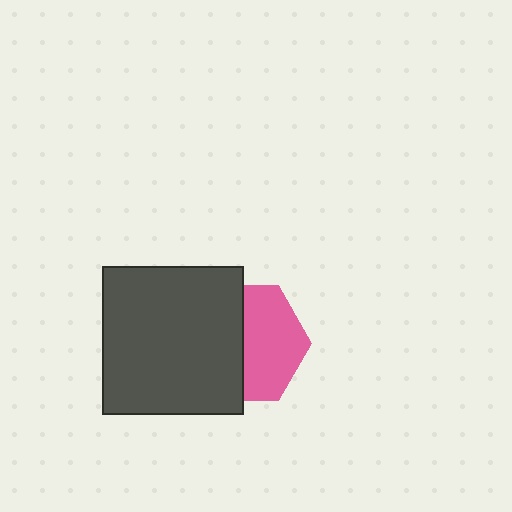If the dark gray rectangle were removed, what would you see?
You would see the complete pink hexagon.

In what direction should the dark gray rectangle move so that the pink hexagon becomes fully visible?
The dark gray rectangle should move left. That is the shortest direction to clear the overlap and leave the pink hexagon fully visible.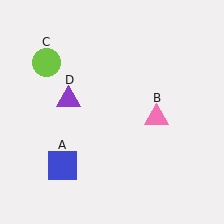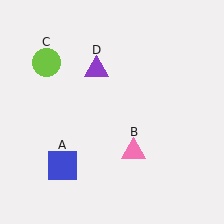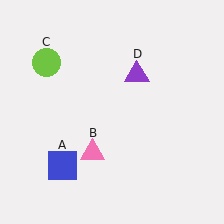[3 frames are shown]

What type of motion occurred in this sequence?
The pink triangle (object B), purple triangle (object D) rotated clockwise around the center of the scene.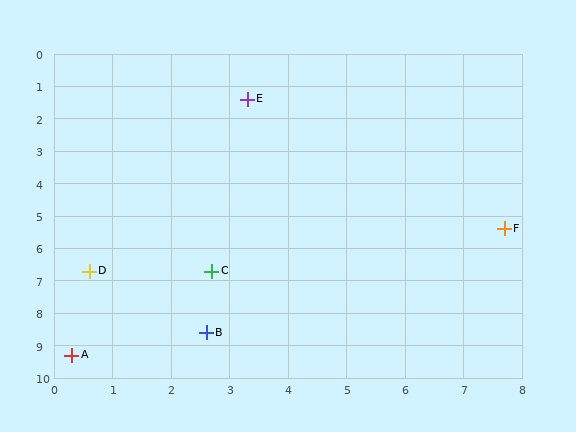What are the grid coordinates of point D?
Point D is at approximately (0.6, 6.7).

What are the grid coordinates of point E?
Point E is at approximately (3.3, 1.4).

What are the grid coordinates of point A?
Point A is at approximately (0.3, 9.3).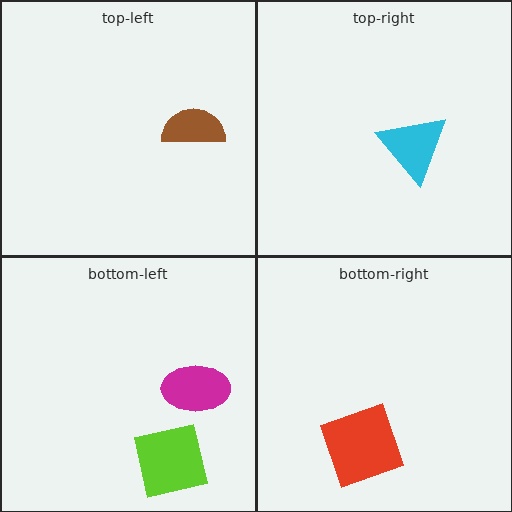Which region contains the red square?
The bottom-right region.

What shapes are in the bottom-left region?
The magenta ellipse, the lime square.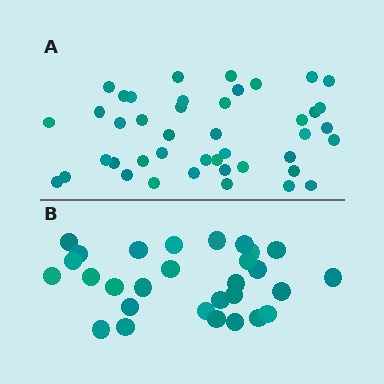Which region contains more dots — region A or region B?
Region A (the top region) has more dots.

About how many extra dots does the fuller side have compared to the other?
Region A has approximately 15 more dots than region B.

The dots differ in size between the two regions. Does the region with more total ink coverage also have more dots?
No. Region B has more total ink coverage because its dots are larger, but region A actually contains more individual dots. Total area can be misleading — the number of items is what matters here.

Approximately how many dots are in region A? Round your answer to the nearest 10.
About 40 dots. (The exact count is 43, which rounds to 40.)